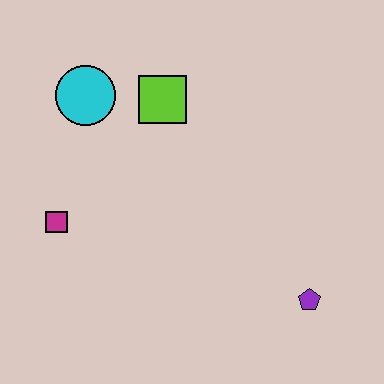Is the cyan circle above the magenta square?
Yes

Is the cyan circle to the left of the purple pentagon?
Yes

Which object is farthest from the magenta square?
The purple pentagon is farthest from the magenta square.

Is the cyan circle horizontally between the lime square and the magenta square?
Yes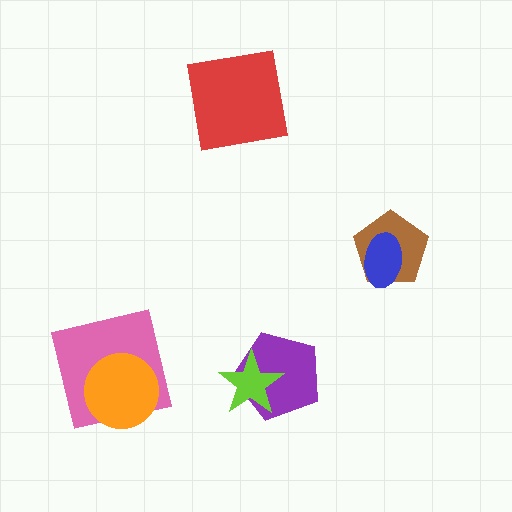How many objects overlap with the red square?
0 objects overlap with the red square.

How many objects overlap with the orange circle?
1 object overlaps with the orange circle.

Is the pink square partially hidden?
Yes, it is partially covered by another shape.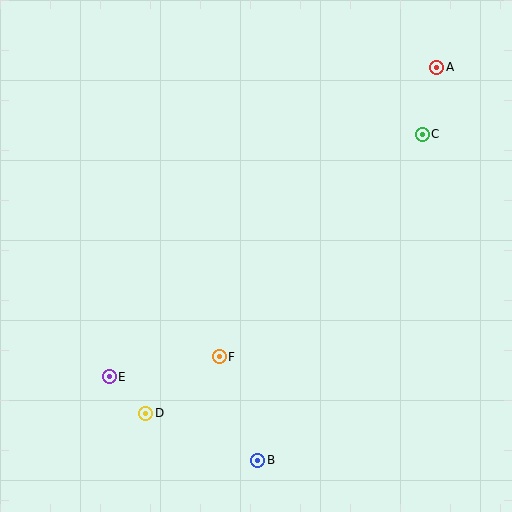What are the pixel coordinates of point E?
Point E is at (109, 377).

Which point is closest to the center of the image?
Point F at (219, 357) is closest to the center.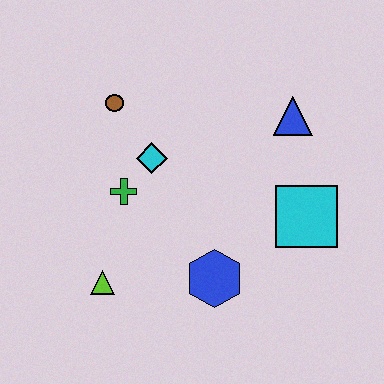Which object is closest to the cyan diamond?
The green cross is closest to the cyan diamond.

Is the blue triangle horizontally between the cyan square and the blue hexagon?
Yes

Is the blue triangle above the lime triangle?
Yes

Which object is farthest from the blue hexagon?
The brown circle is farthest from the blue hexagon.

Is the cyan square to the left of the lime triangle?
No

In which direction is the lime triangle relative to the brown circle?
The lime triangle is below the brown circle.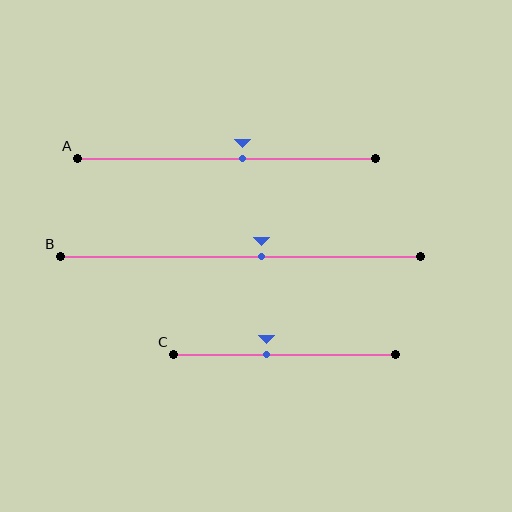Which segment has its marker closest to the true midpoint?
Segment A has its marker closest to the true midpoint.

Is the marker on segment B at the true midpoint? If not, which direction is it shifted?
No, the marker on segment B is shifted to the right by about 6% of the segment length.